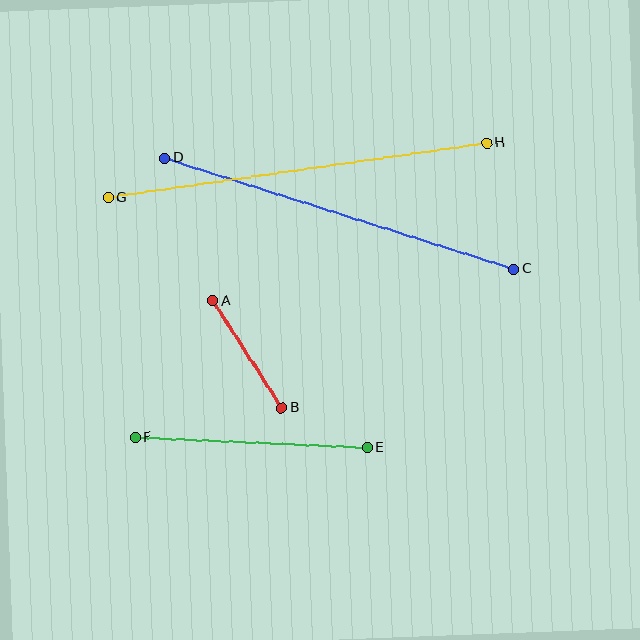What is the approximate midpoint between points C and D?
The midpoint is at approximately (339, 214) pixels.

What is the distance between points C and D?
The distance is approximately 366 pixels.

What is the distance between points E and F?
The distance is approximately 232 pixels.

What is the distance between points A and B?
The distance is approximately 127 pixels.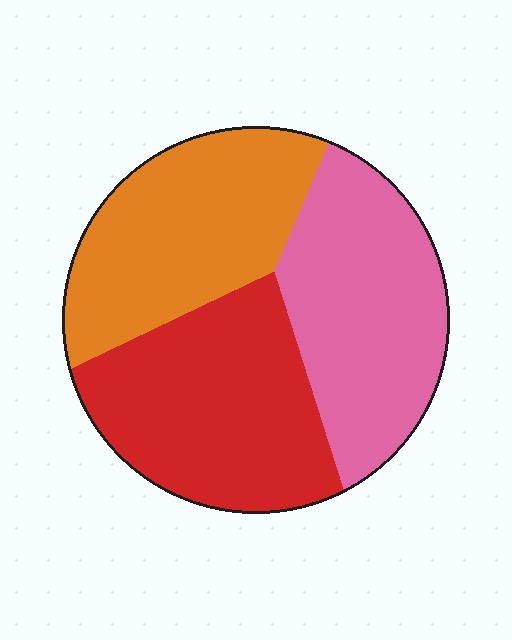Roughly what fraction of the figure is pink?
Pink covers roughly 35% of the figure.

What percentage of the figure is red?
Red takes up about one third (1/3) of the figure.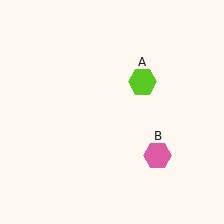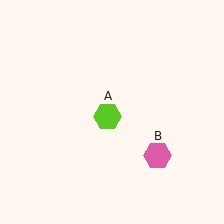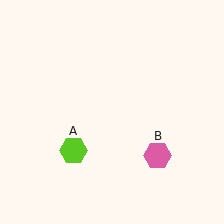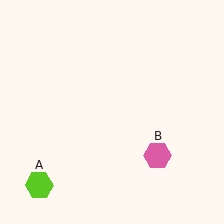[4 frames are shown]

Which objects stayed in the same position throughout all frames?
Pink hexagon (object B) remained stationary.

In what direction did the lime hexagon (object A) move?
The lime hexagon (object A) moved down and to the left.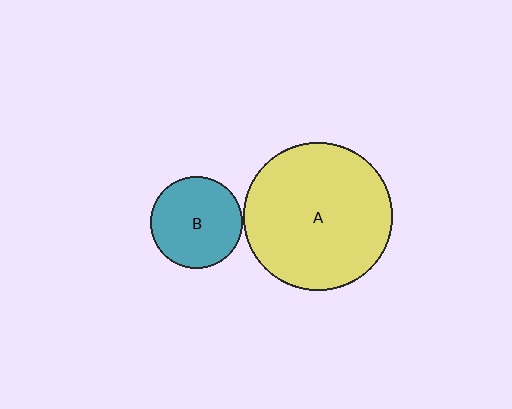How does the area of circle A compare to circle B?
Approximately 2.6 times.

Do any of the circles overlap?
No, none of the circles overlap.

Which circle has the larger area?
Circle A (yellow).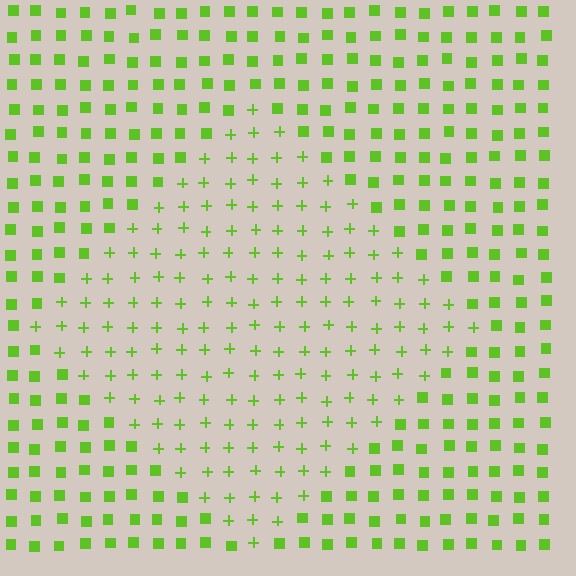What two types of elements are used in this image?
The image uses plus signs inside the diamond region and squares outside it.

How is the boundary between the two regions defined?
The boundary is defined by a change in element shape: plus signs inside vs. squares outside. All elements share the same color and spacing.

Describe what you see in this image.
The image is filled with small lime elements arranged in a uniform grid. A diamond-shaped region contains plus signs, while the surrounding area contains squares. The boundary is defined purely by the change in element shape.